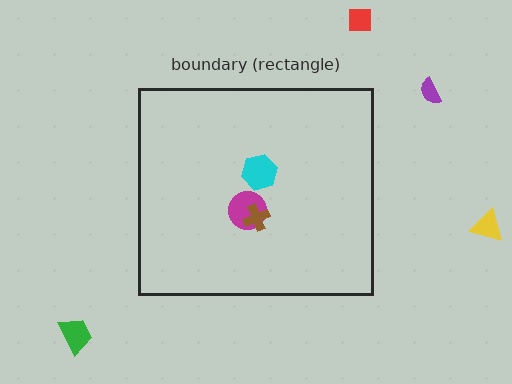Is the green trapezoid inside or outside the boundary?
Outside.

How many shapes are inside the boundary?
3 inside, 4 outside.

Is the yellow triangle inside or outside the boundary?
Outside.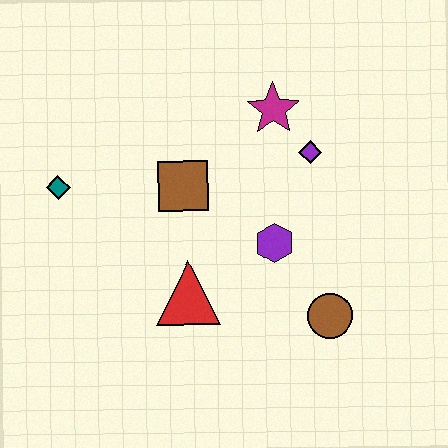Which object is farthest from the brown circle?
The teal diamond is farthest from the brown circle.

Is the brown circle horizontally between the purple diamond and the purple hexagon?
No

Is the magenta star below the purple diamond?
No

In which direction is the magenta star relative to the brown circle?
The magenta star is above the brown circle.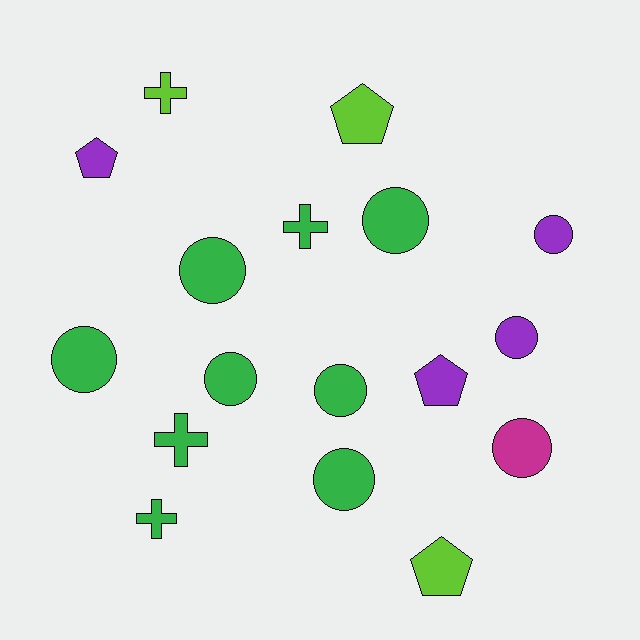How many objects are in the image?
There are 17 objects.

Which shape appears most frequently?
Circle, with 9 objects.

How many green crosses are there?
There are 3 green crosses.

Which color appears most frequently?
Green, with 9 objects.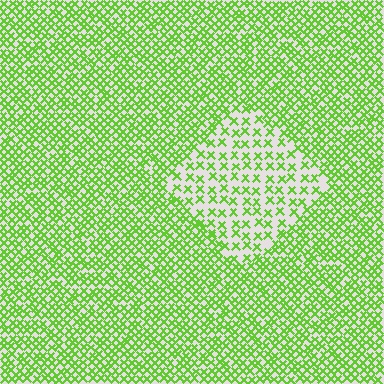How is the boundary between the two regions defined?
The boundary is defined by a change in element density (approximately 2.1x ratio). All elements are the same color, size, and shape.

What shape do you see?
I see a diamond.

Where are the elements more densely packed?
The elements are more densely packed outside the diamond boundary.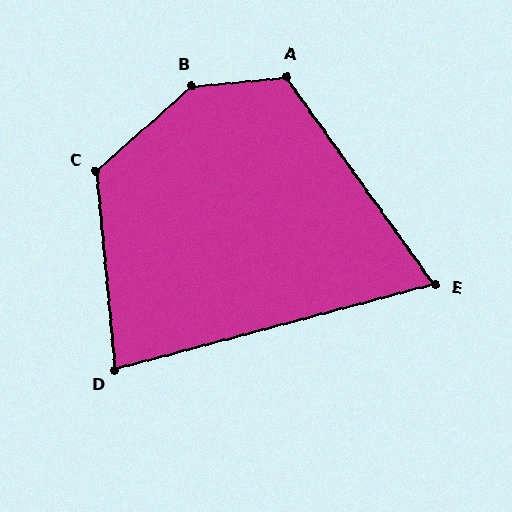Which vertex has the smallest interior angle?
E, at approximately 69 degrees.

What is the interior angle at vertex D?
Approximately 81 degrees (acute).